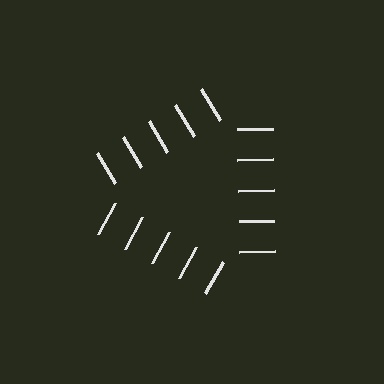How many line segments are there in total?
15 — 5 along each of the 3 edges.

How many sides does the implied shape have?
3 sides — the line-ends trace a triangle.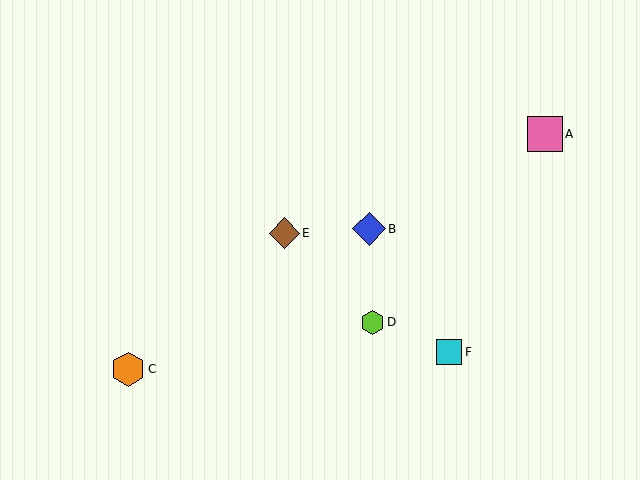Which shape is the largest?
The pink square (labeled A) is the largest.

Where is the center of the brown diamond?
The center of the brown diamond is at (284, 233).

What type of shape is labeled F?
Shape F is a cyan square.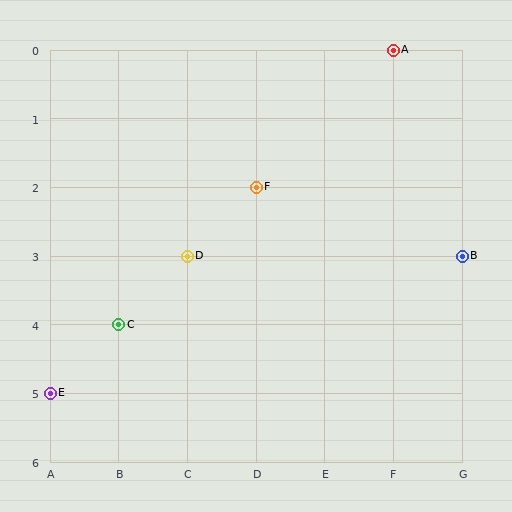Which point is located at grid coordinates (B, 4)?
Point C is at (B, 4).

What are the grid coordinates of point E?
Point E is at grid coordinates (A, 5).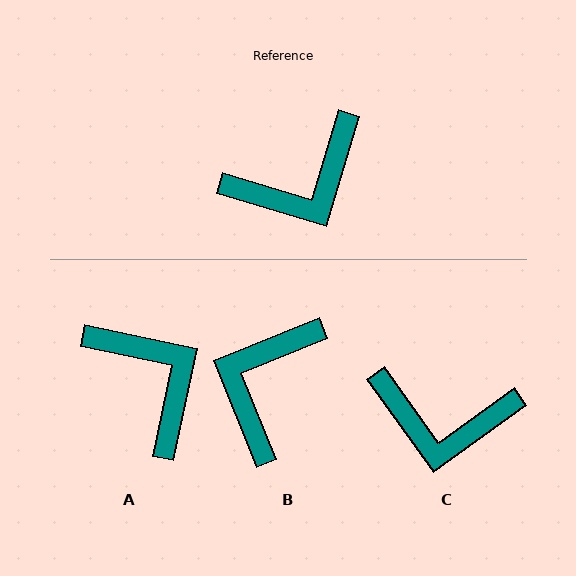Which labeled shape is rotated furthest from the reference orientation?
B, about 141 degrees away.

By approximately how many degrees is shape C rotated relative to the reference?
Approximately 38 degrees clockwise.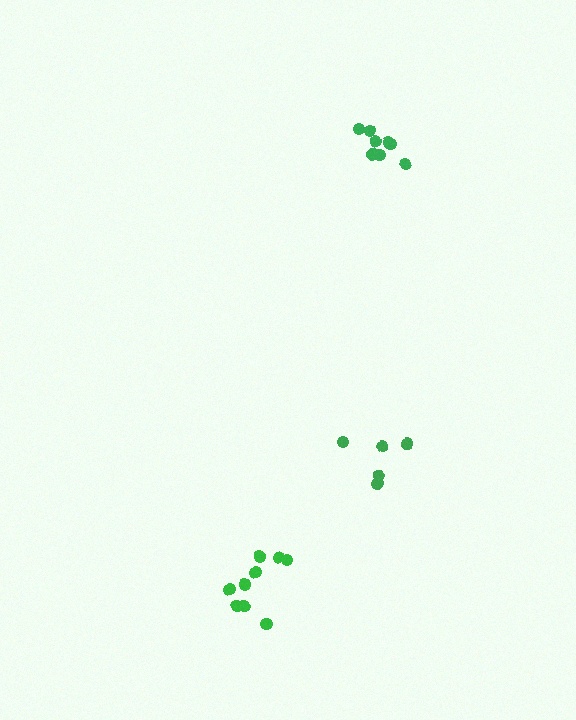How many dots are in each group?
Group 1: 9 dots, Group 2: 5 dots, Group 3: 9 dots (23 total).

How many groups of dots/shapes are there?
There are 3 groups.